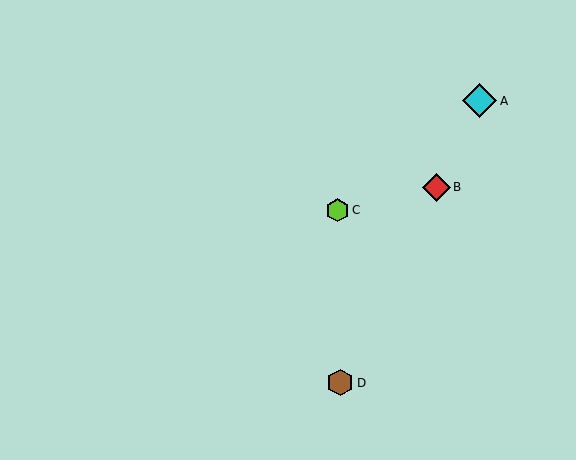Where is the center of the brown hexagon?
The center of the brown hexagon is at (340, 383).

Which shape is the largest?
The cyan diamond (labeled A) is the largest.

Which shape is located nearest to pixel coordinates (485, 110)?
The cyan diamond (labeled A) at (480, 101) is nearest to that location.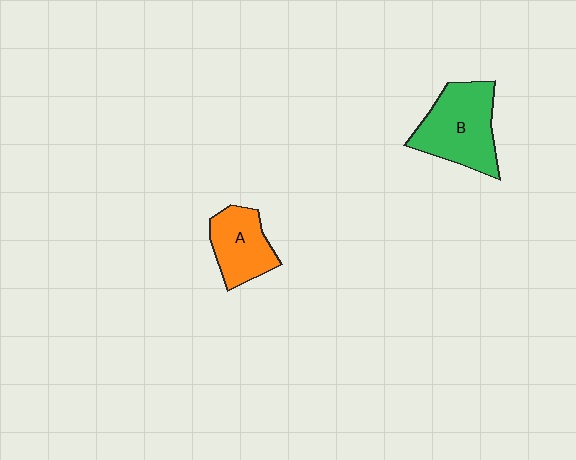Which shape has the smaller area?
Shape A (orange).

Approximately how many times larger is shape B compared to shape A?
Approximately 1.4 times.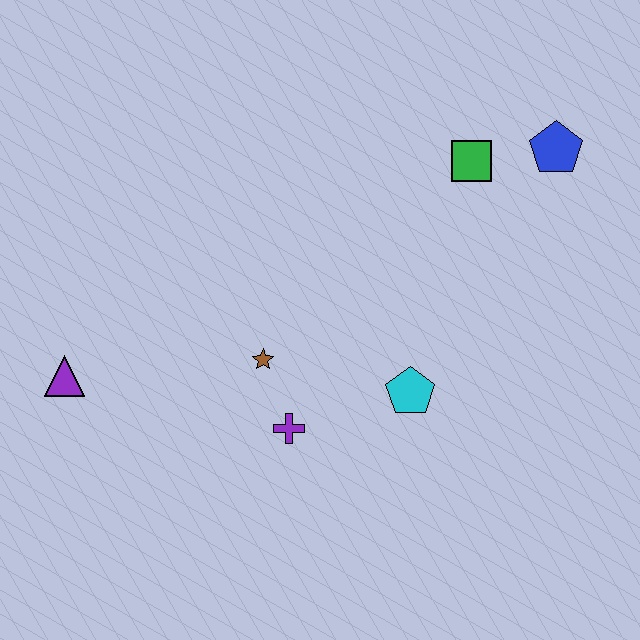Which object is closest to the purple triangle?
The brown star is closest to the purple triangle.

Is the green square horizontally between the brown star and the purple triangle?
No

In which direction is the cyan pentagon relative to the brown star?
The cyan pentagon is to the right of the brown star.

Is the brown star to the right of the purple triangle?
Yes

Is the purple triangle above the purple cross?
Yes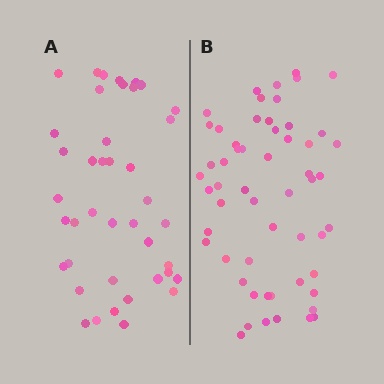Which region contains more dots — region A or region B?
Region B (the right region) has more dots.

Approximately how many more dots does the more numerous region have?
Region B has approximately 15 more dots than region A.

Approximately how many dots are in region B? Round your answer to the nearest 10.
About 60 dots. (The exact count is 56, which rounds to 60.)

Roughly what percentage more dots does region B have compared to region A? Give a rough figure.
About 35% more.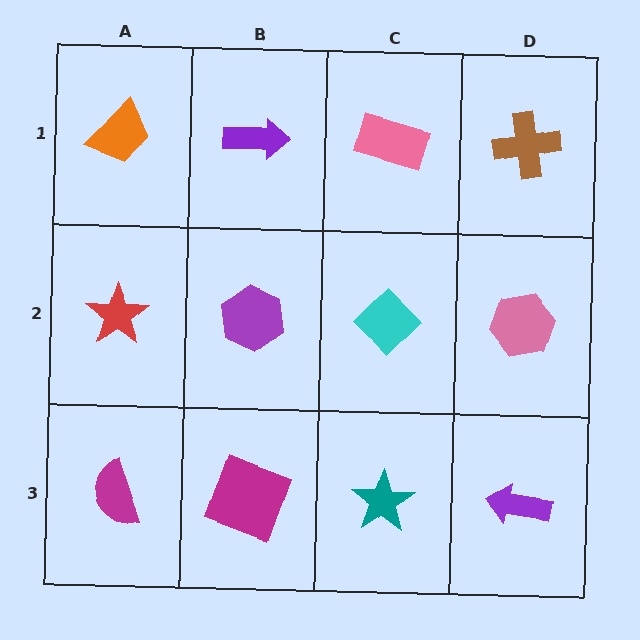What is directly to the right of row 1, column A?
A purple arrow.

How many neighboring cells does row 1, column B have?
3.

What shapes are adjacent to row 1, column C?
A cyan diamond (row 2, column C), a purple arrow (row 1, column B), a brown cross (row 1, column D).